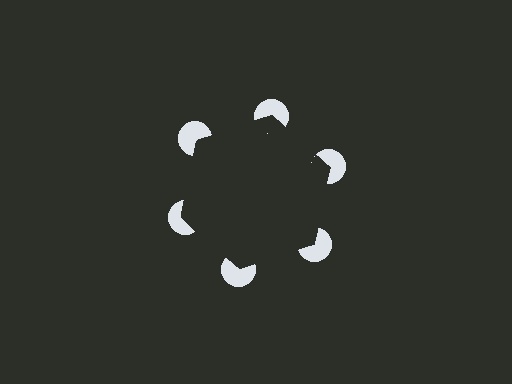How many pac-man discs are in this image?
There are 6 — one at each vertex of the illusory hexagon.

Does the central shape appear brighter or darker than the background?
It typically appears slightly darker than the background, even though no actual brightness change is drawn.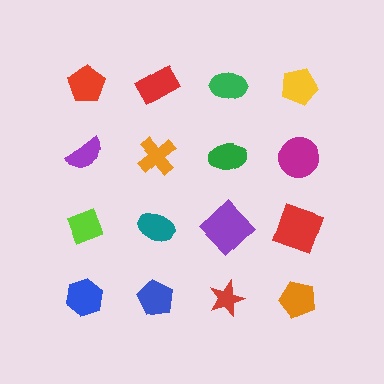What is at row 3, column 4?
A red square.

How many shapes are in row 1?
4 shapes.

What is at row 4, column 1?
A blue hexagon.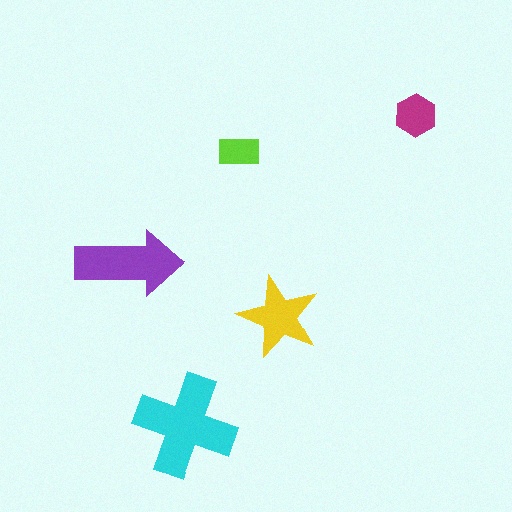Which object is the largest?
The cyan cross.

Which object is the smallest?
The lime rectangle.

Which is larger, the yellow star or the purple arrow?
The purple arrow.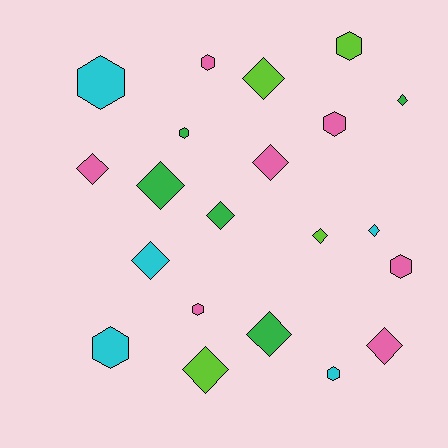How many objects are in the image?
There are 21 objects.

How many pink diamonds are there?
There are 3 pink diamonds.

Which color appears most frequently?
Pink, with 7 objects.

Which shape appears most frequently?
Diamond, with 12 objects.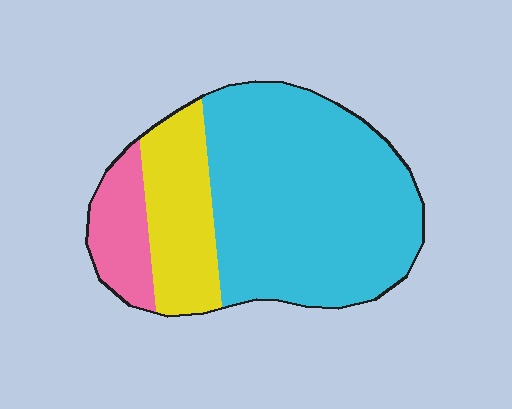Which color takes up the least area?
Pink, at roughly 15%.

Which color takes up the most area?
Cyan, at roughly 65%.